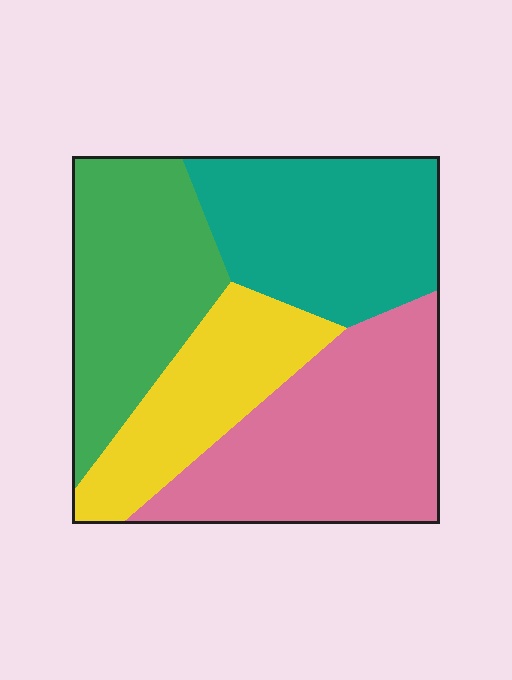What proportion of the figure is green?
Green covers 25% of the figure.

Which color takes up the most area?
Pink, at roughly 30%.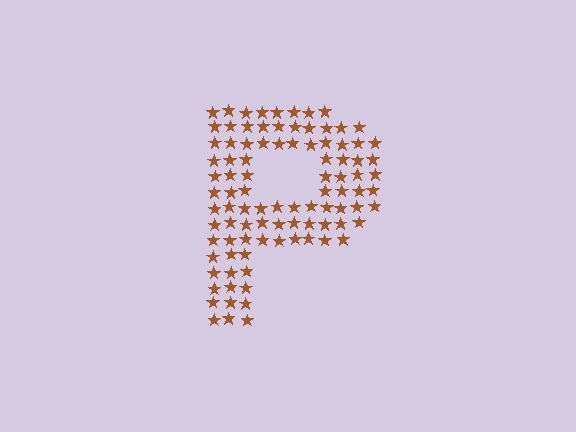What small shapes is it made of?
It is made of small stars.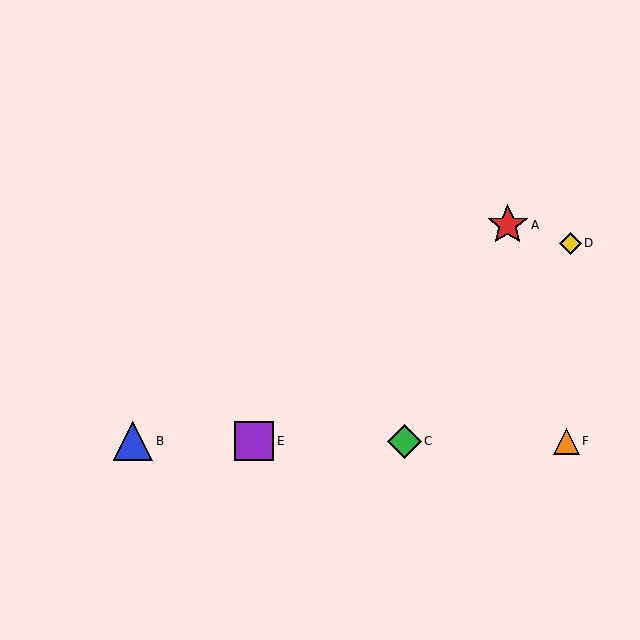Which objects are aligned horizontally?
Objects B, C, E, F are aligned horizontally.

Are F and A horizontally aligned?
No, F is at y≈441 and A is at y≈225.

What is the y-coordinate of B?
Object B is at y≈441.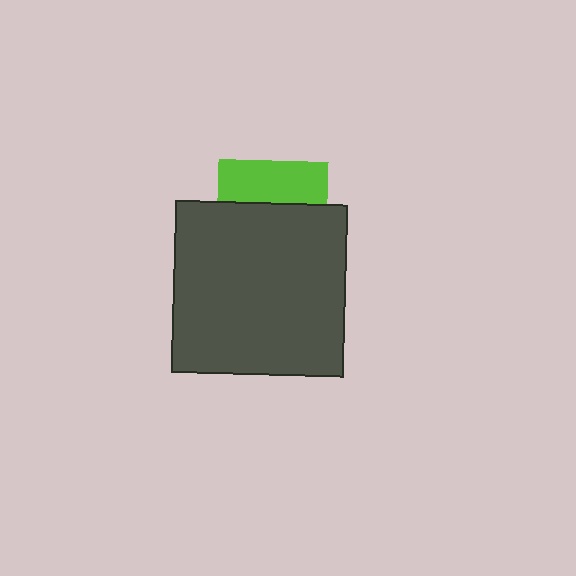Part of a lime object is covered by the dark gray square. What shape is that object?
It is a square.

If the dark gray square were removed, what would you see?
You would see the complete lime square.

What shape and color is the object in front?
The object in front is a dark gray square.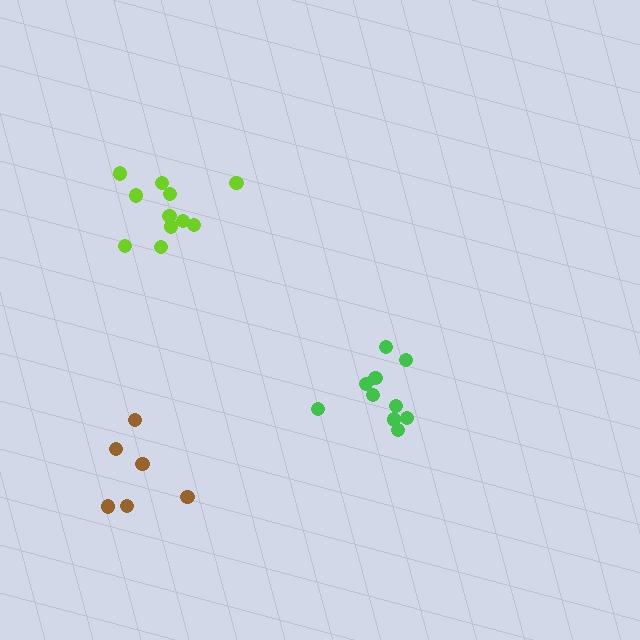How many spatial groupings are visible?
There are 3 spatial groupings.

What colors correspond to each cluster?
The clusters are colored: brown, green, lime.